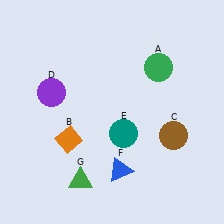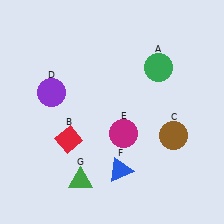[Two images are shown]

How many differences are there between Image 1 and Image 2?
There are 2 differences between the two images.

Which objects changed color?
B changed from orange to red. E changed from teal to magenta.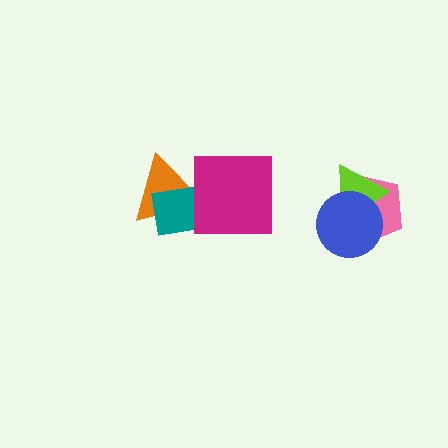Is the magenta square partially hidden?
No, no other shape covers it.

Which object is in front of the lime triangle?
The blue circle is in front of the lime triangle.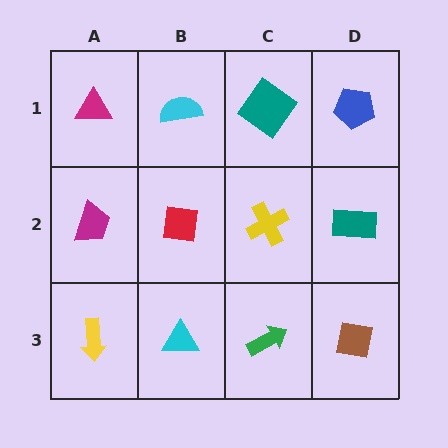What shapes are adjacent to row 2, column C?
A teal diamond (row 1, column C), a green arrow (row 3, column C), a red square (row 2, column B), a teal rectangle (row 2, column D).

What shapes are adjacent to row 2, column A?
A magenta triangle (row 1, column A), a yellow arrow (row 3, column A), a red square (row 2, column B).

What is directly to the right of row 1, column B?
A teal diamond.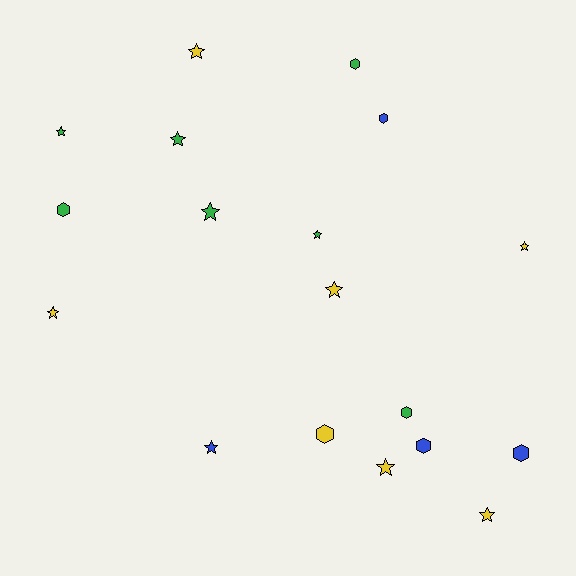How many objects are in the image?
There are 18 objects.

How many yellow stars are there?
There are 6 yellow stars.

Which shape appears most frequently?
Star, with 11 objects.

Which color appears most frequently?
Yellow, with 7 objects.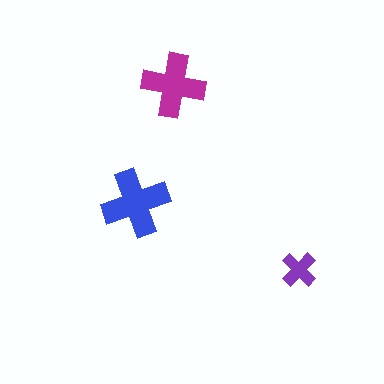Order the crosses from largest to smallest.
the blue one, the magenta one, the purple one.